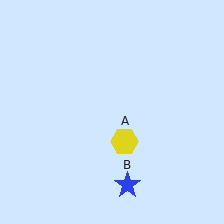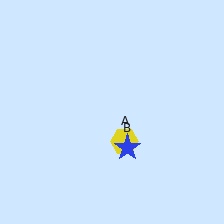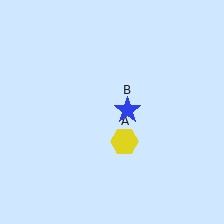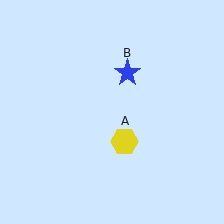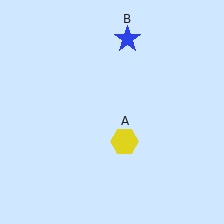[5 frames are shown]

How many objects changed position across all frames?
1 object changed position: blue star (object B).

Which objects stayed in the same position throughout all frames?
Yellow hexagon (object A) remained stationary.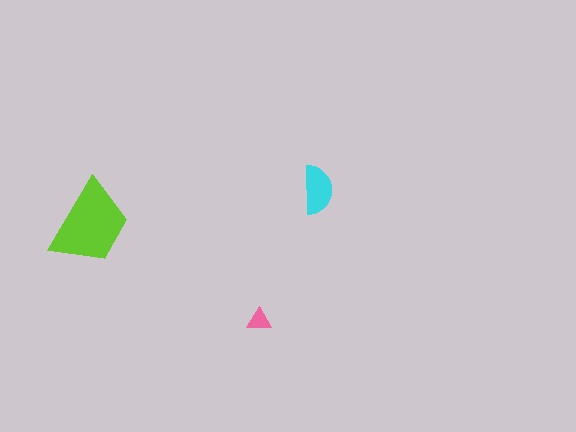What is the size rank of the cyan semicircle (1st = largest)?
2nd.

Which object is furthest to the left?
The lime trapezoid is leftmost.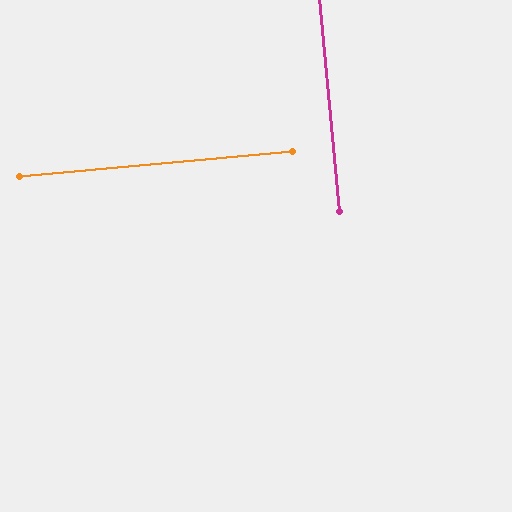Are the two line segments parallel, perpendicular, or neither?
Perpendicular — they meet at approximately 90°.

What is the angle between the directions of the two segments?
Approximately 90 degrees.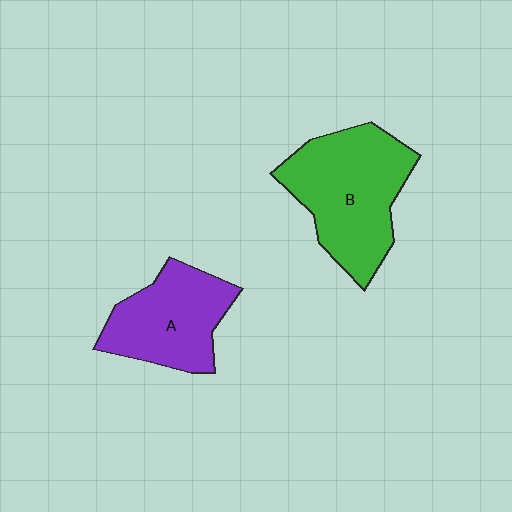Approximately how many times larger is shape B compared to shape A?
Approximately 1.3 times.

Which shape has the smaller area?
Shape A (purple).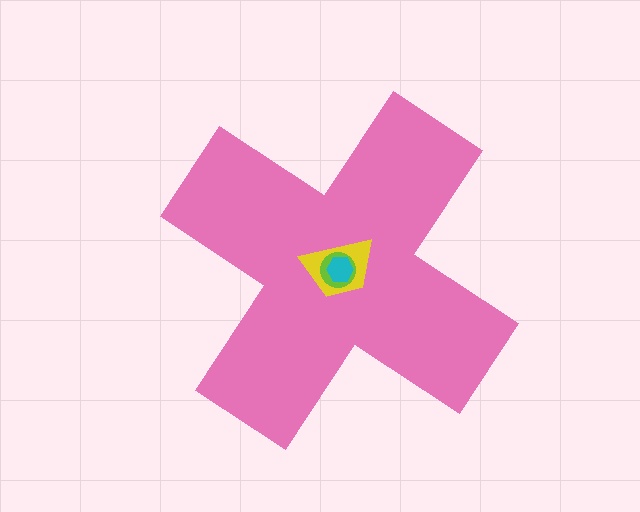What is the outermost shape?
The pink cross.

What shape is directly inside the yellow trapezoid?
The lime circle.